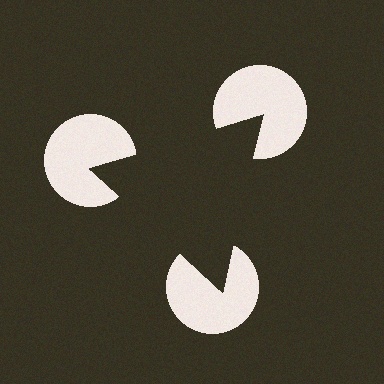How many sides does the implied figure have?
3 sides.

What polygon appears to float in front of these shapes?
An illusory triangle — its edges are inferred from the aligned wedge cuts in the pac-man discs, not physically drawn.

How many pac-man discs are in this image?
There are 3 — one at each vertex of the illusory triangle.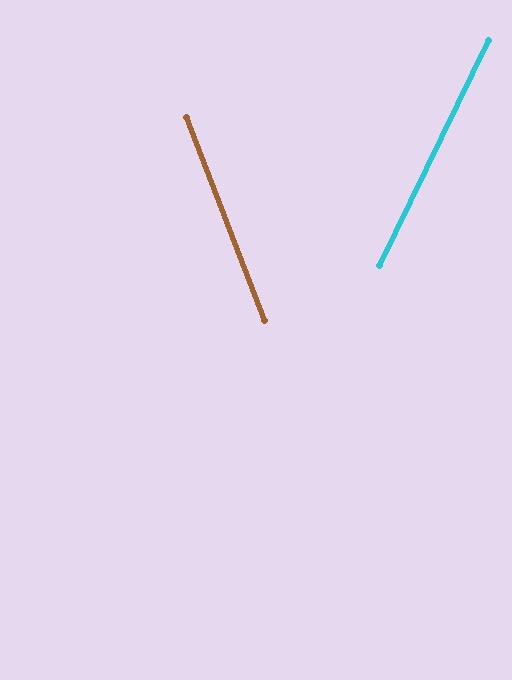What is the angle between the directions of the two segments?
Approximately 47 degrees.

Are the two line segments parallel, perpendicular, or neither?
Neither parallel nor perpendicular — they differ by about 47°.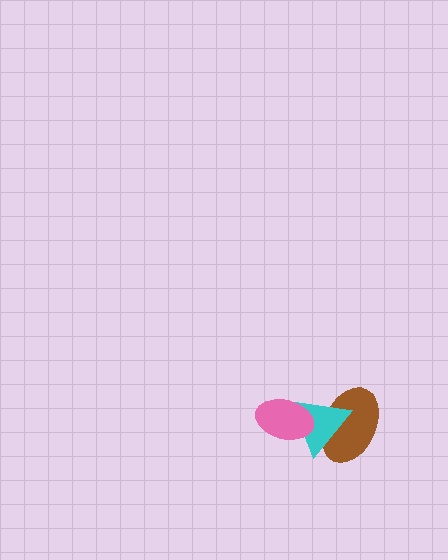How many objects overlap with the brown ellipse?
1 object overlaps with the brown ellipse.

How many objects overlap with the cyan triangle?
2 objects overlap with the cyan triangle.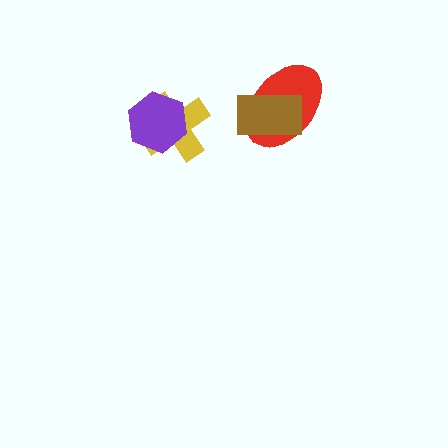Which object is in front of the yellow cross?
The purple hexagon is in front of the yellow cross.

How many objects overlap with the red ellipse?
1 object overlaps with the red ellipse.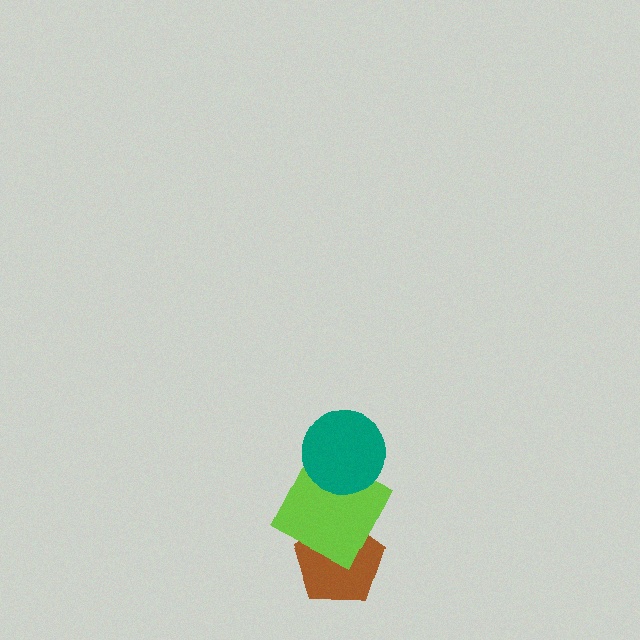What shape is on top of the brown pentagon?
The lime square is on top of the brown pentagon.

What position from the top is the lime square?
The lime square is 2nd from the top.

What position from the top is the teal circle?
The teal circle is 1st from the top.